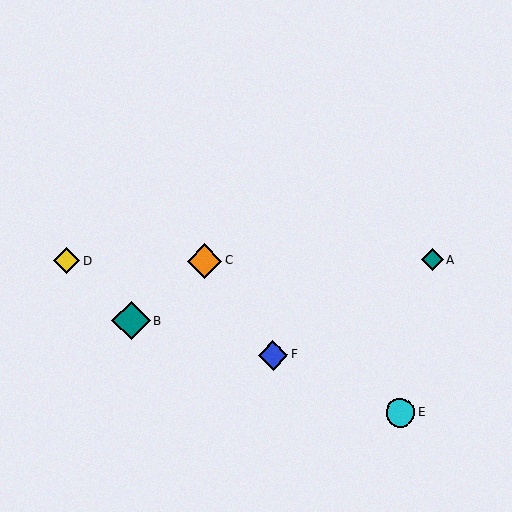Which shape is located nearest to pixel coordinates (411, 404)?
The cyan circle (labeled E) at (400, 413) is nearest to that location.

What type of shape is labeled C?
Shape C is an orange diamond.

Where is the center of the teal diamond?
The center of the teal diamond is at (131, 321).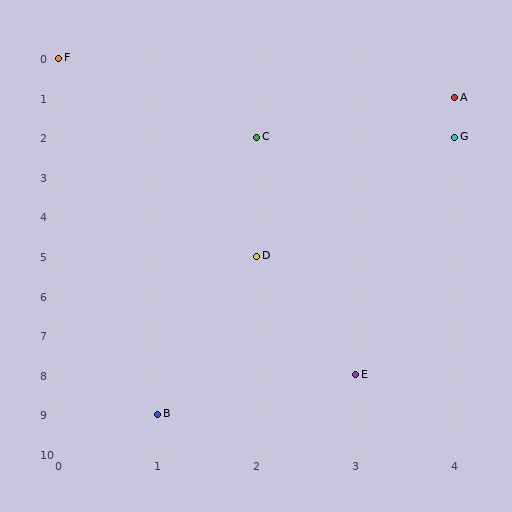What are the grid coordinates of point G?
Point G is at grid coordinates (4, 2).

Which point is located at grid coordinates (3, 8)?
Point E is at (3, 8).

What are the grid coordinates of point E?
Point E is at grid coordinates (3, 8).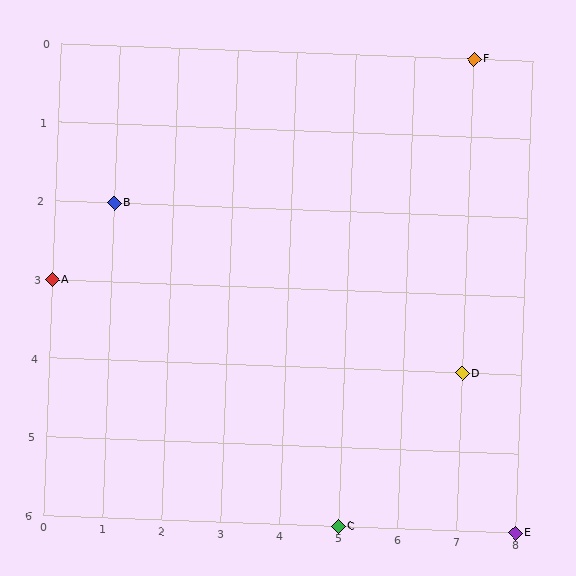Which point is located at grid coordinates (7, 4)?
Point D is at (7, 4).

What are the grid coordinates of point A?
Point A is at grid coordinates (0, 3).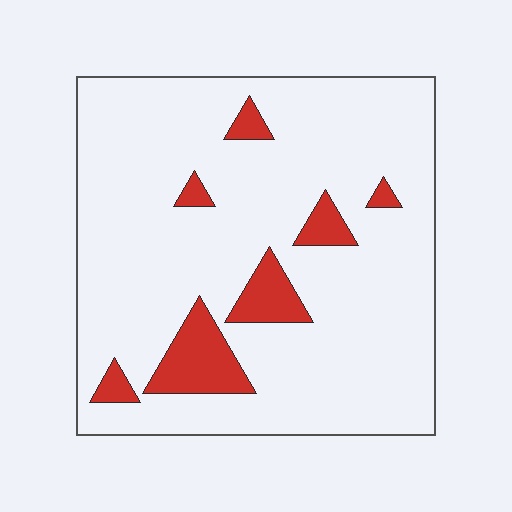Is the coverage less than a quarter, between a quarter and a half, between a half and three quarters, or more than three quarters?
Less than a quarter.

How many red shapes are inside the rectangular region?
7.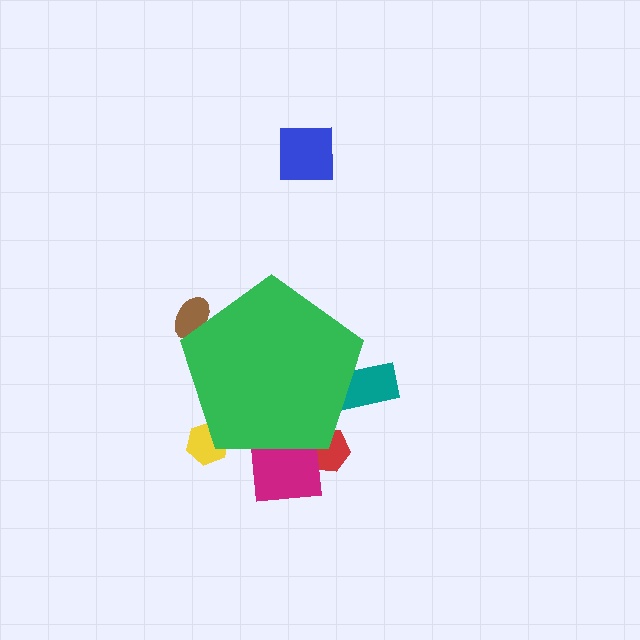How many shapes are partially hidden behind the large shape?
5 shapes are partially hidden.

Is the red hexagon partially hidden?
Yes, the red hexagon is partially hidden behind the green pentagon.